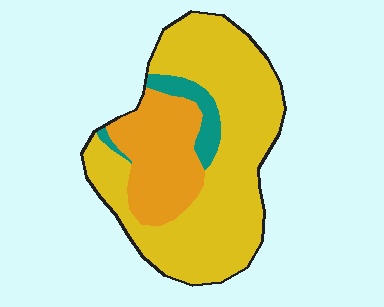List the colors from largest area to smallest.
From largest to smallest: yellow, orange, teal.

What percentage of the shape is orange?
Orange covers 25% of the shape.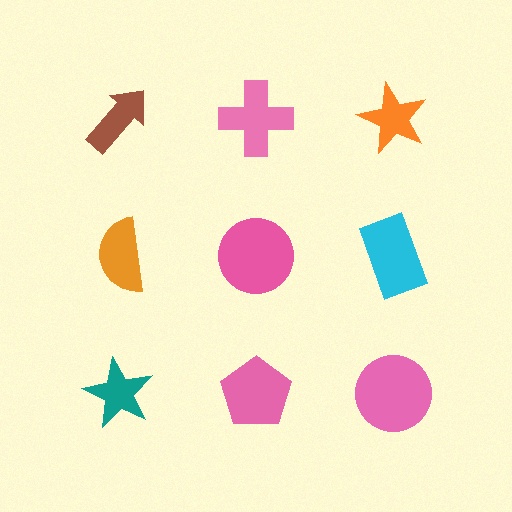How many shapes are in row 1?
3 shapes.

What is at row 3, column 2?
A pink pentagon.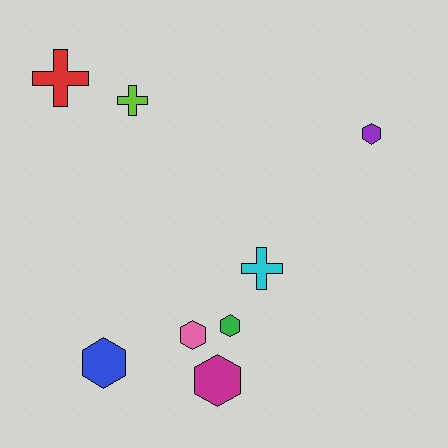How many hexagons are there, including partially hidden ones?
There are 5 hexagons.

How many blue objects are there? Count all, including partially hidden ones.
There is 1 blue object.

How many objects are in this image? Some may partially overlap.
There are 8 objects.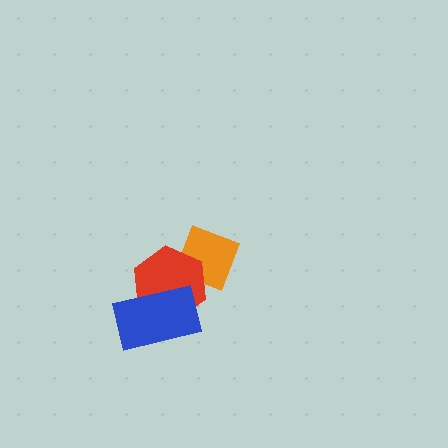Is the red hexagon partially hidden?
Yes, it is partially covered by another shape.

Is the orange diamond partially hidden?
Yes, it is partially covered by another shape.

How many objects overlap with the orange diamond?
1 object overlaps with the orange diamond.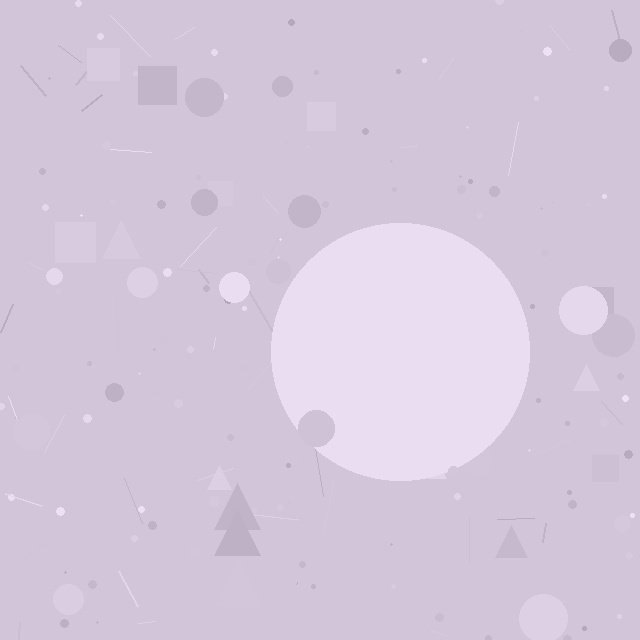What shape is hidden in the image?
A circle is hidden in the image.